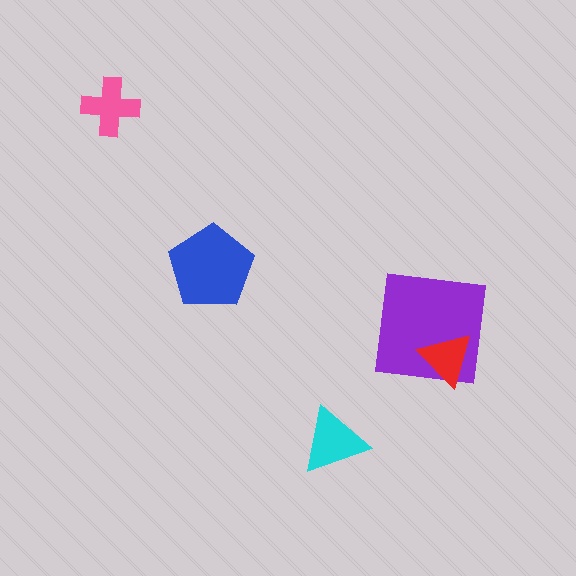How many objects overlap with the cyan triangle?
0 objects overlap with the cyan triangle.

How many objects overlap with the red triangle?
1 object overlaps with the red triangle.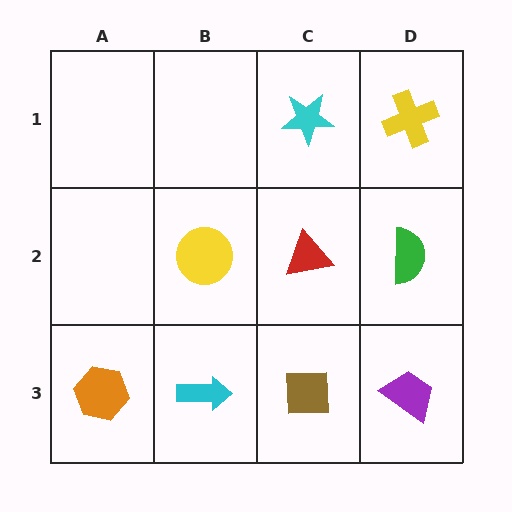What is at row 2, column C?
A red triangle.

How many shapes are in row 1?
2 shapes.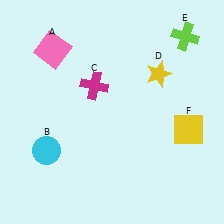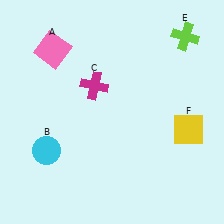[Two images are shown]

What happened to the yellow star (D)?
The yellow star (D) was removed in Image 2. It was in the top-right area of Image 1.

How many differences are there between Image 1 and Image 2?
There is 1 difference between the two images.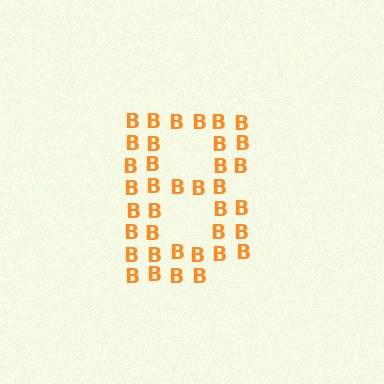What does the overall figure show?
The overall figure shows the letter B.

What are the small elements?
The small elements are letter B's.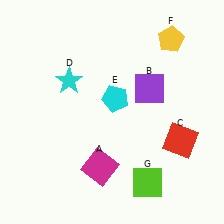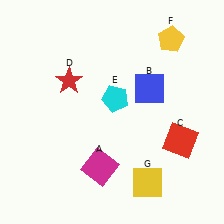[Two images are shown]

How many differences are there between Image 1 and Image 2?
There are 3 differences between the two images.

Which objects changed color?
B changed from purple to blue. D changed from cyan to red. G changed from lime to yellow.